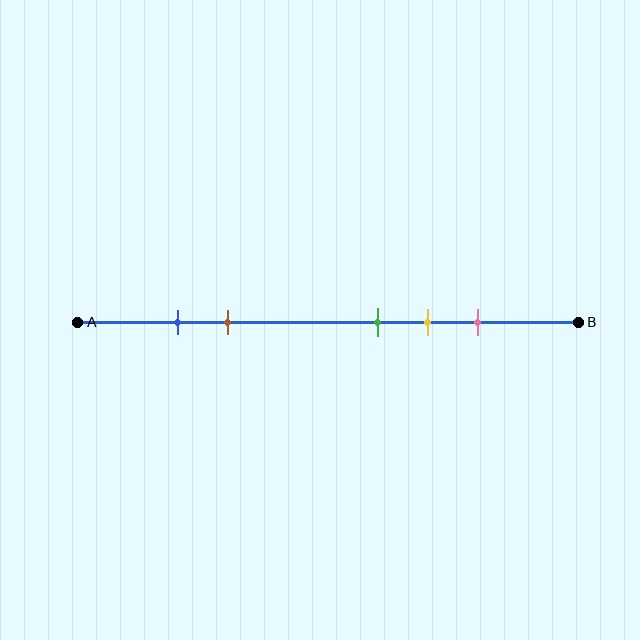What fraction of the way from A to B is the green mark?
The green mark is approximately 60% (0.6) of the way from A to B.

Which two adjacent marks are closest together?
The blue and brown marks are the closest adjacent pair.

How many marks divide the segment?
There are 5 marks dividing the segment.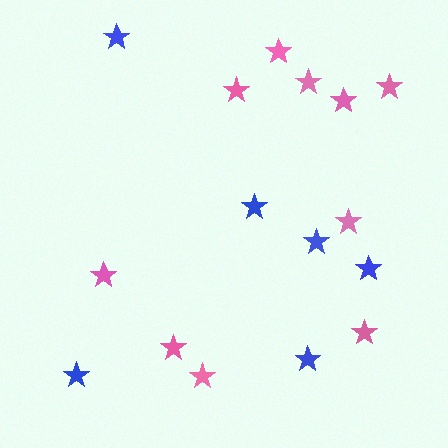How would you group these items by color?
There are 2 groups: one group of blue stars (6) and one group of pink stars (10).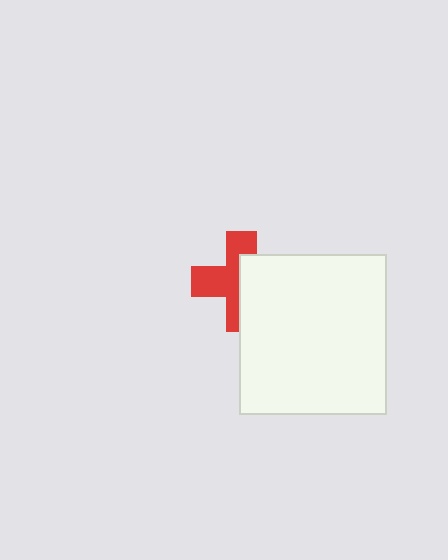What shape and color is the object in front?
The object in front is a white rectangle.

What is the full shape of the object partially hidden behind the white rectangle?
The partially hidden object is a red cross.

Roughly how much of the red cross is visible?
About half of it is visible (roughly 54%).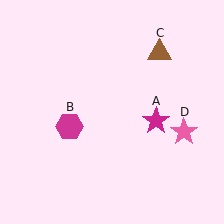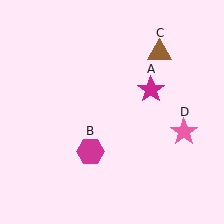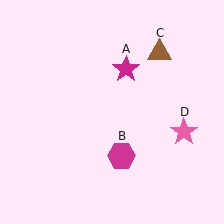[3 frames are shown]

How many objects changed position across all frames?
2 objects changed position: magenta star (object A), magenta hexagon (object B).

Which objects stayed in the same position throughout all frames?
Brown triangle (object C) and pink star (object D) remained stationary.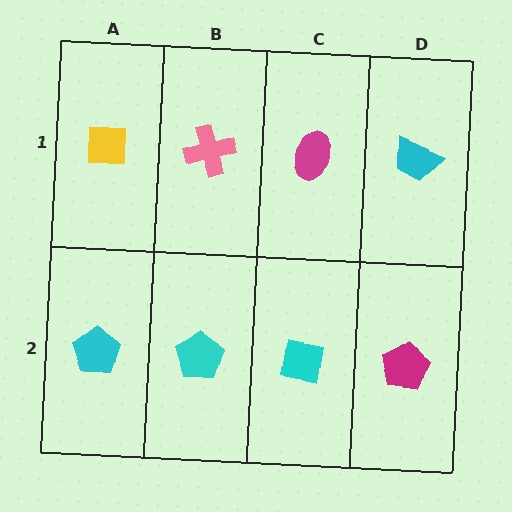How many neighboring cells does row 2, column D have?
2.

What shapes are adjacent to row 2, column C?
A magenta ellipse (row 1, column C), a cyan pentagon (row 2, column B), a magenta pentagon (row 2, column D).